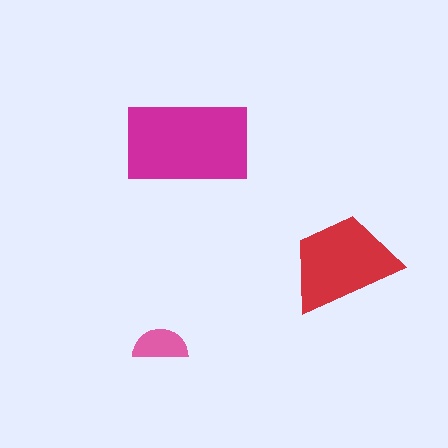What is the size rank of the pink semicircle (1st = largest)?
3rd.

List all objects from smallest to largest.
The pink semicircle, the red trapezoid, the magenta rectangle.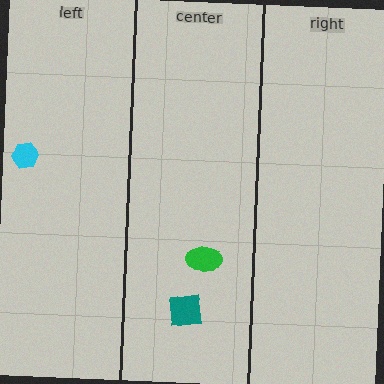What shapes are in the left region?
The cyan hexagon.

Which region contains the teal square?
The center region.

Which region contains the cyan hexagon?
The left region.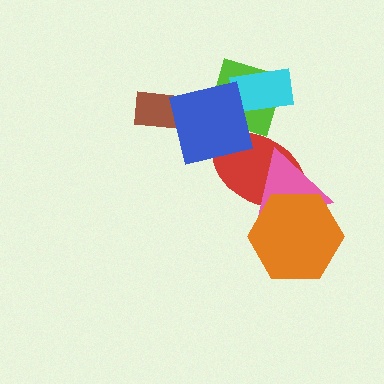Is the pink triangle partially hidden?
Yes, it is partially covered by another shape.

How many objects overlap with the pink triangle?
2 objects overlap with the pink triangle.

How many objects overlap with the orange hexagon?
2 objects overlap with the orange hexagon.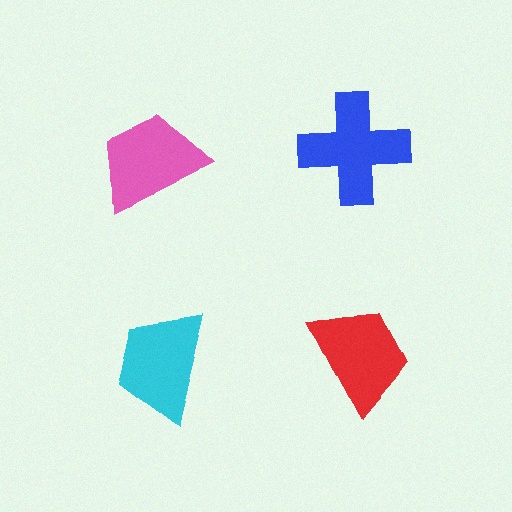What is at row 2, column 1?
A cyan trapezoid.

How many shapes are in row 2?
2 shapes.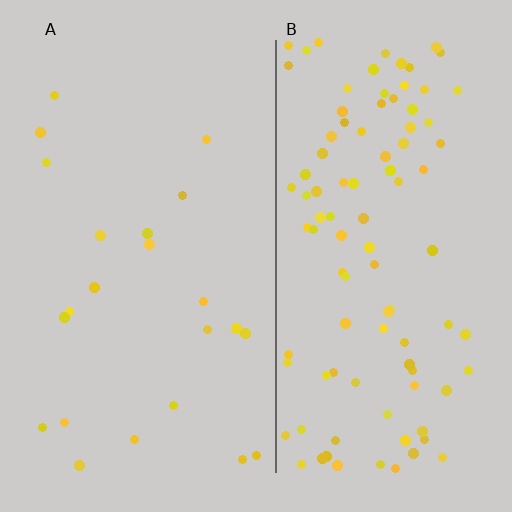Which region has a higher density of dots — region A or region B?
B (the right).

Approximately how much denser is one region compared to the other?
Approximately 4.4× — region B over region A.